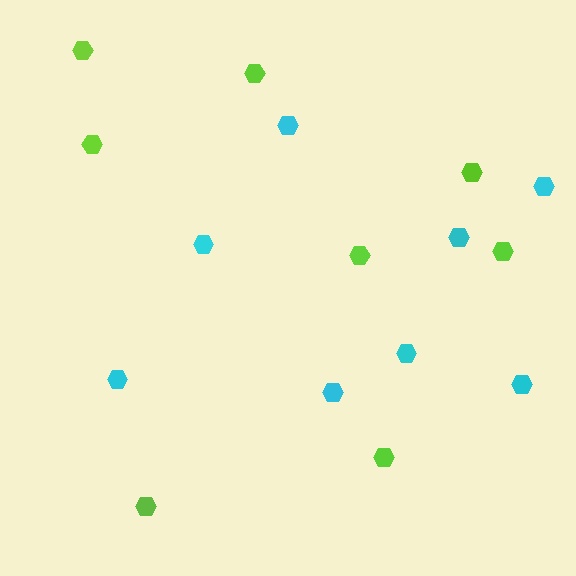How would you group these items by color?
There are 2 groups: one group of lime hexagons (8) and one group of cyan hexagons (8).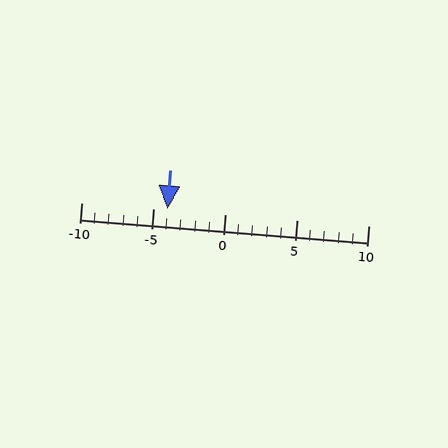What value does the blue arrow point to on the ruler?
The blue arrow points to approximately -4.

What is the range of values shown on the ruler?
The ruler shows values from -10 to 10.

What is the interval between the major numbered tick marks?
The major tick marks are spaced 5 units apart.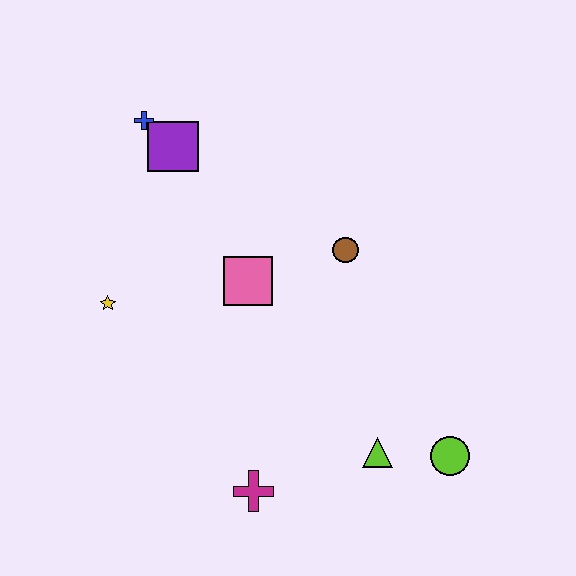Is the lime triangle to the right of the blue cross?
Yes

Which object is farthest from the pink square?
The lime circle is farthest from the pink square.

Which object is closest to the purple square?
The blue cross is closest to the purple square.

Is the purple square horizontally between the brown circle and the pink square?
No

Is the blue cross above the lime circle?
Yes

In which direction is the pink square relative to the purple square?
The pink square is below the purple square.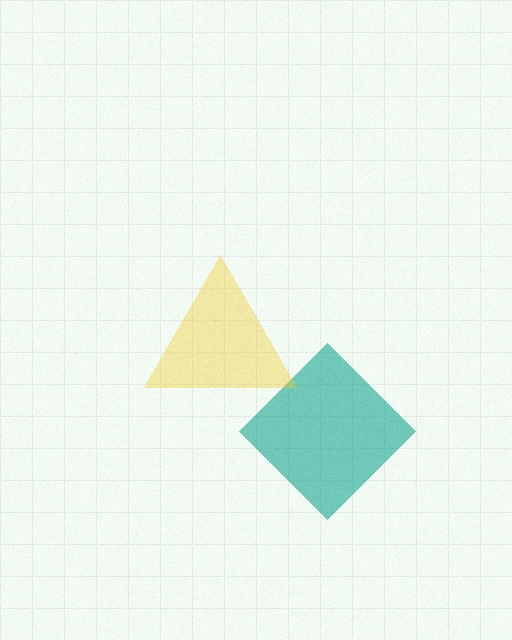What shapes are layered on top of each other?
The layered shapes are: a teal diamond, a yellow triangle.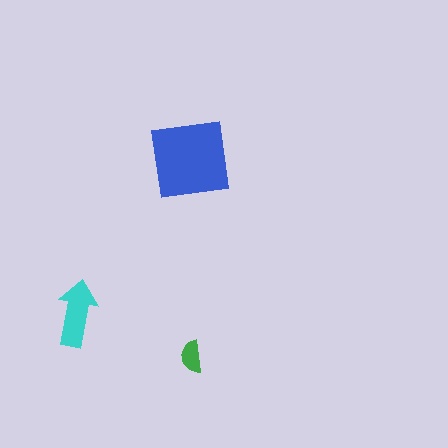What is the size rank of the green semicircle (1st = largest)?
3rd.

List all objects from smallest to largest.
The green semicircle, the cyan arrow, the blue square.